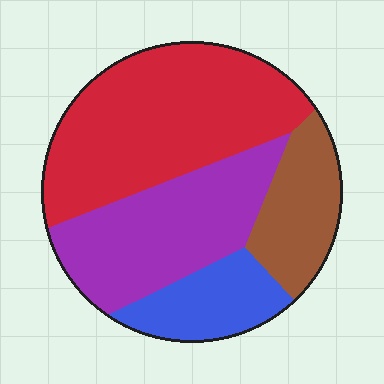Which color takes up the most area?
Red, at roughly 40%.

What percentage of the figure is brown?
Brown covers roughly 15% of the figure.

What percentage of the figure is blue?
Blue covers 14% of the figure.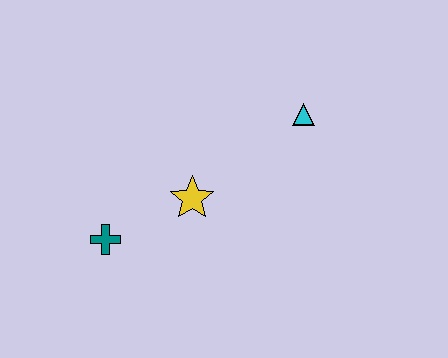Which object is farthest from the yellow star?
The cyan triangle is farthest from the yellow star.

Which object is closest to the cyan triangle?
The yellow star is closest to the cyan triangle.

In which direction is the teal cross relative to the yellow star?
The teal cross is to the left of the yellow star.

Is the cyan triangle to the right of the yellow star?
Yes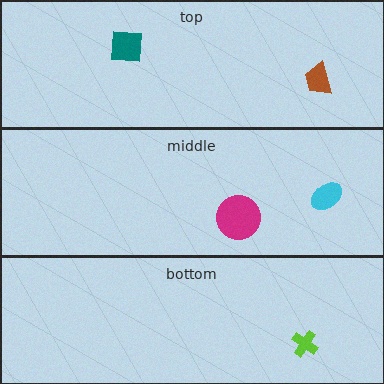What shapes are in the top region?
The brown trapezoid, the teal square.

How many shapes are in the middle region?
2.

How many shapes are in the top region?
2.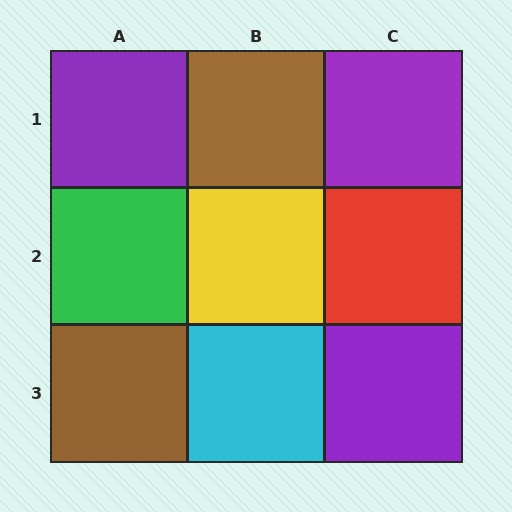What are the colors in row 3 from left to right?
Brown, cyan, purple.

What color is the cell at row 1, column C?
Purple.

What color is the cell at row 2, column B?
Yellow.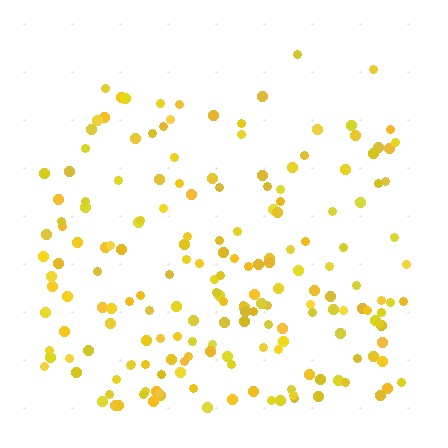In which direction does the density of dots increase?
From top to bottom, with the bottom side densest.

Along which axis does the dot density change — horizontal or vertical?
Vertical.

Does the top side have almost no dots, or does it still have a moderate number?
Still a moderate number, just noticeably fewer than the bottom.